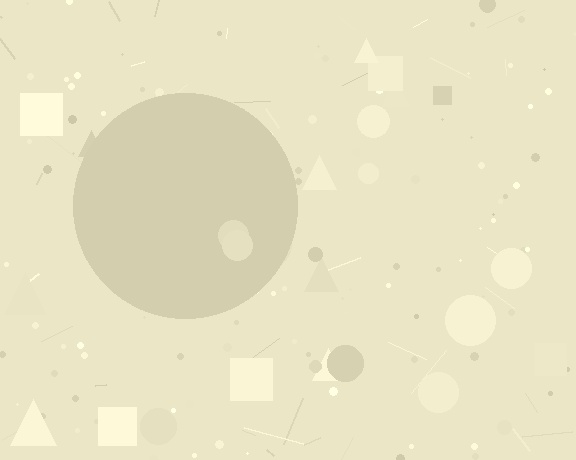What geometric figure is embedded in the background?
A circle is embedded in the background.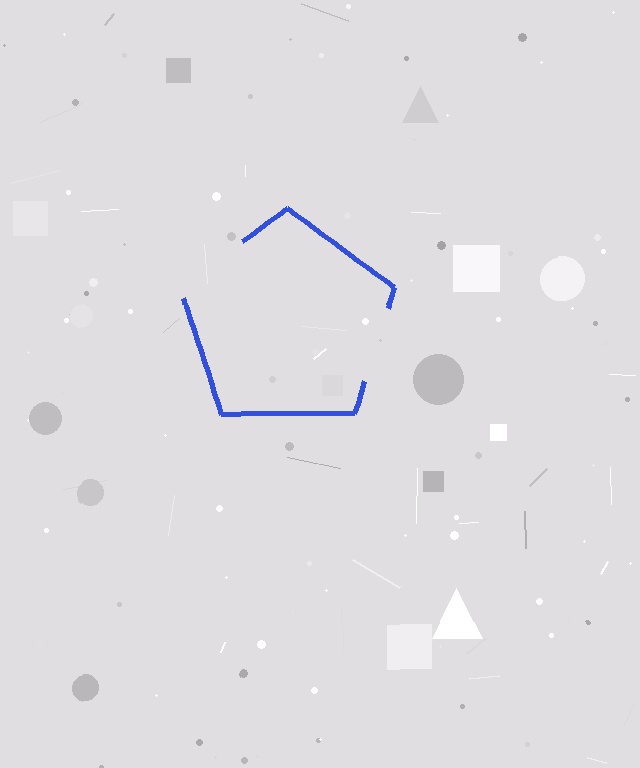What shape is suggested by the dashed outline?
The dashed outline suggests a pentagon.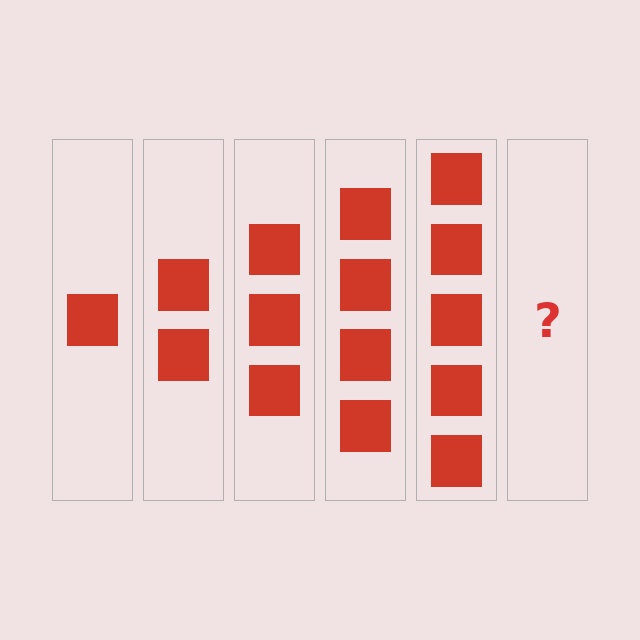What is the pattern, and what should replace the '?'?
The pattern is that each step adds one more square. The '?' should be 6 squares.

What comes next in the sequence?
The next element should be 6 squares.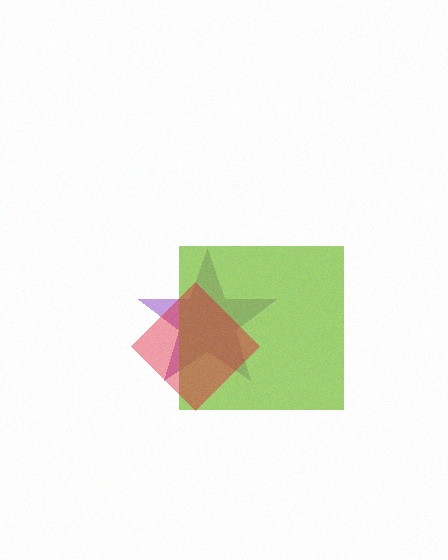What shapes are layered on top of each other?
The layered shapes are: a purple star, a lime square, a red diamond.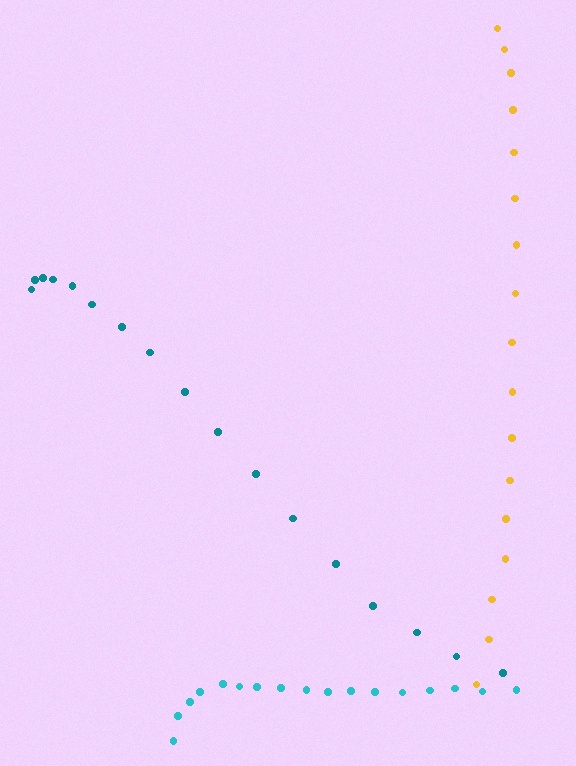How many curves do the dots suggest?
There are 3 distinct paths.